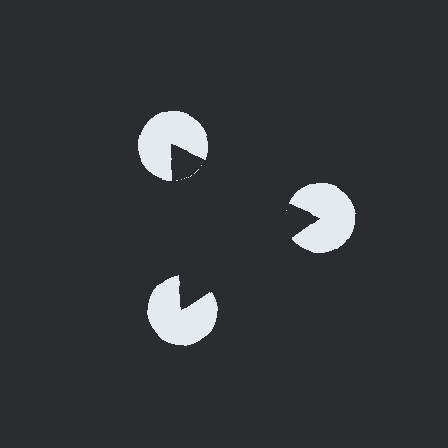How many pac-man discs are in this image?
There are 3 — one at each vertex of the illusory triangle.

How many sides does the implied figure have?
3 sides.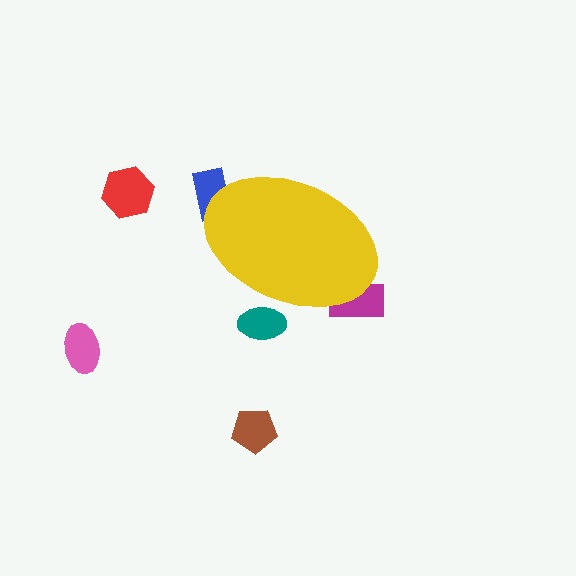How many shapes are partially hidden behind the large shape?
3 shapes are partially hidden.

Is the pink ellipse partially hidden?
No, the pink ellipse is fully visible.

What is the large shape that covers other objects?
A yellow ellipse.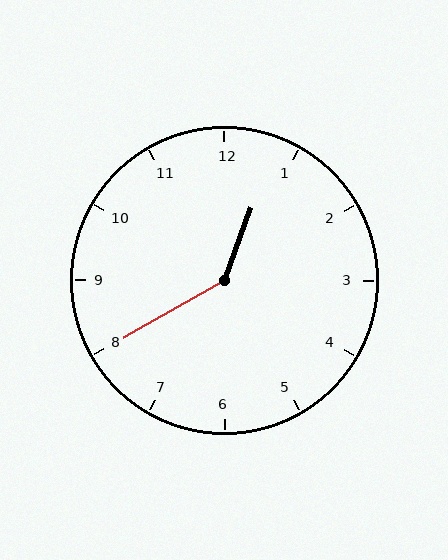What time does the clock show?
12:40.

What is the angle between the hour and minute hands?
Approximately 140 degrees.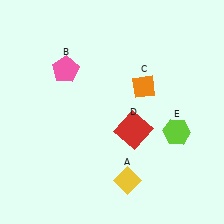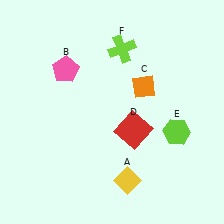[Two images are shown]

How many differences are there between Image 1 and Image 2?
There is 1 difference between the two images.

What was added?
A lime cross (F) was added in Image 2.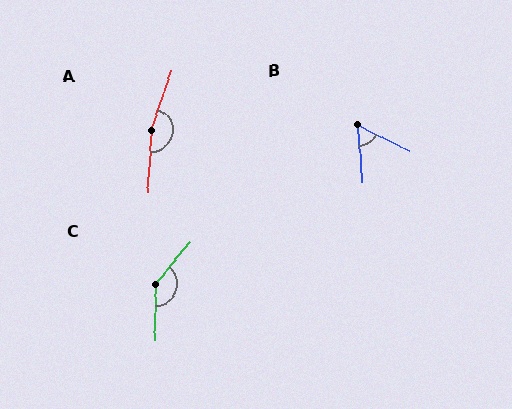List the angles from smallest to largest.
B (58°), C (142°), A (165°).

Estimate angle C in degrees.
Approximately 142 degrees.